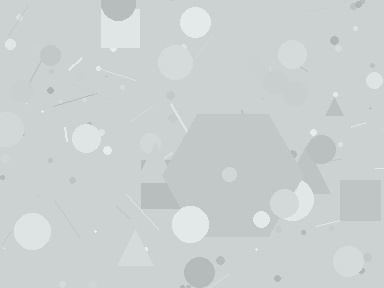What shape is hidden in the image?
A hexagon is hidden in the image.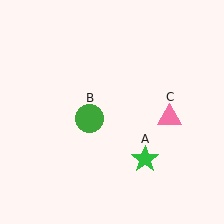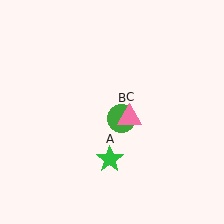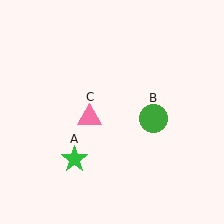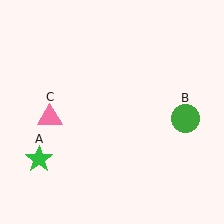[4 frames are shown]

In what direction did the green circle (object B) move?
The green circle (object B) moved right.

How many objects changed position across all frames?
3 objects changed position: green star (object A), green circle (object B), pink triangle (object C).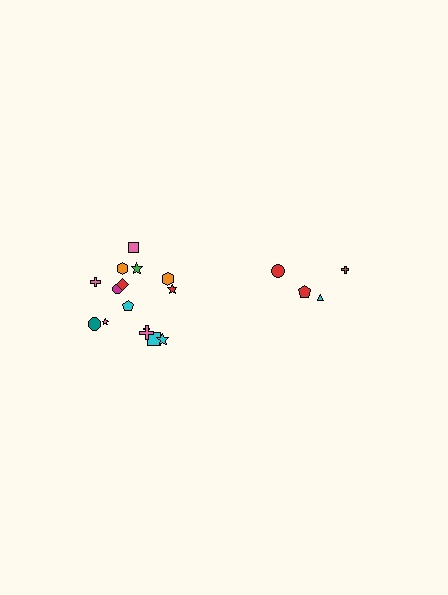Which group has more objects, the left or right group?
The left group.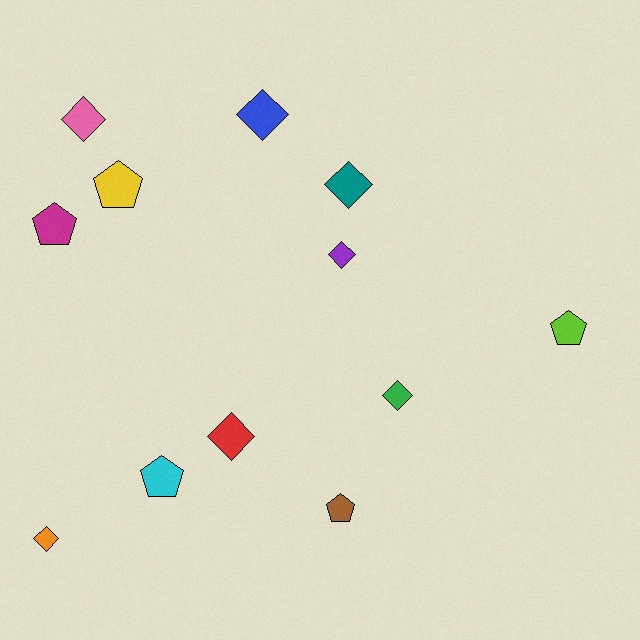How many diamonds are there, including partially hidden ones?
There are 7 diamonds.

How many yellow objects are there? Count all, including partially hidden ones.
There is 1 yellow object.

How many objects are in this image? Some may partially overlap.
There are 12 objects.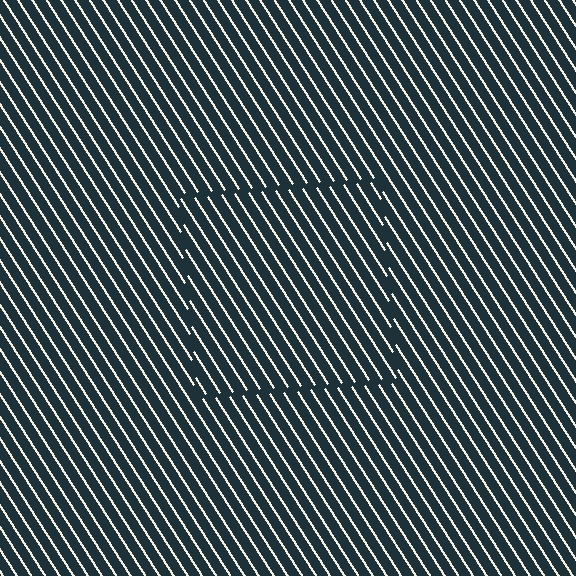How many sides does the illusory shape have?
4 sides — the line-ends trace a square.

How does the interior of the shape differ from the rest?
The interior of the shape contains the same grating, shifted by half a period — the contour is defined by the phase discontinuity where line-ends from the inner and outer gratings abut.